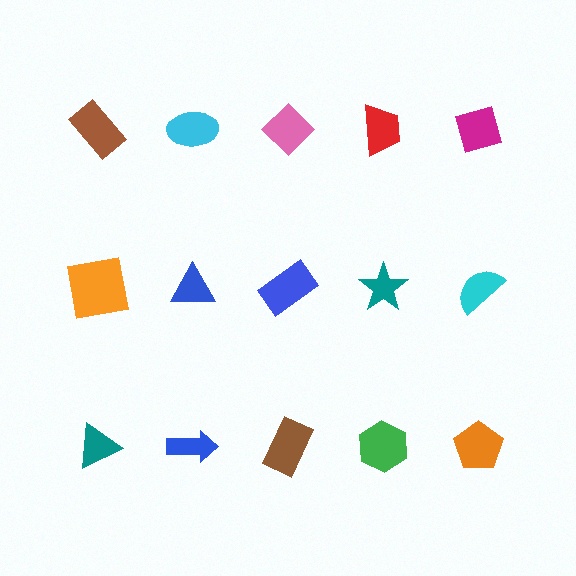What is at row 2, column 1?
An orange square.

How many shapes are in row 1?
5 shapes.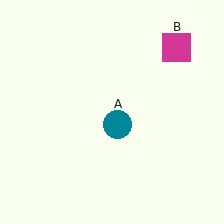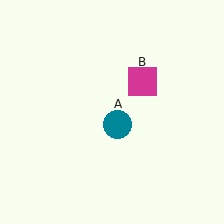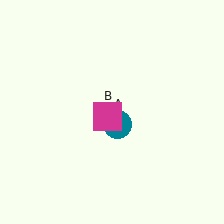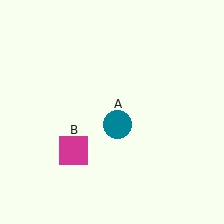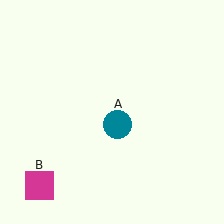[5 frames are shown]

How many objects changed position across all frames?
1 object changed position: magenta square (object B).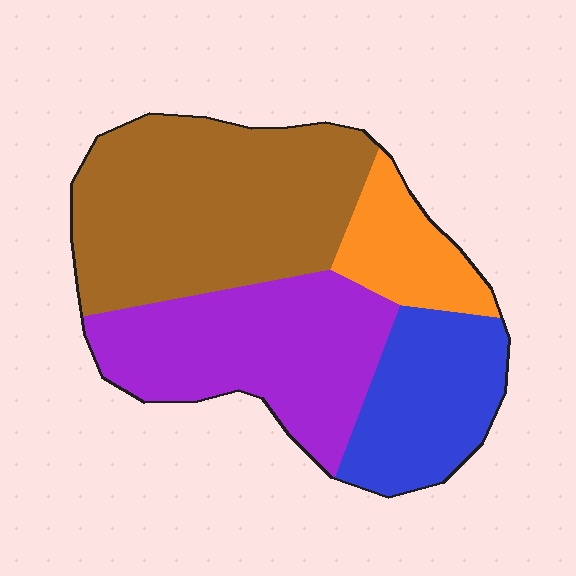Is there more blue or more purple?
Purple.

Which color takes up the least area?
Orange, at roughly 10%.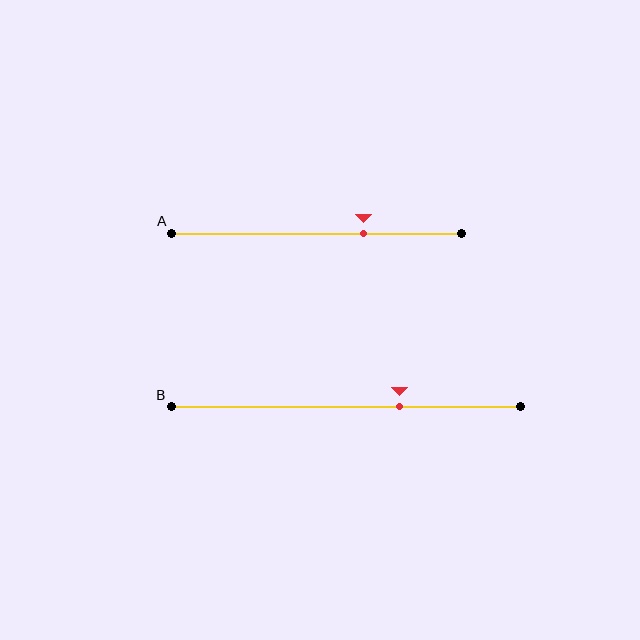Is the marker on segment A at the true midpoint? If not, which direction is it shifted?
No, the marker on segment A is shifted to the right by about 16% of the segment length.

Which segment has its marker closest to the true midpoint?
Segment B has its marker closest to the true midpoint.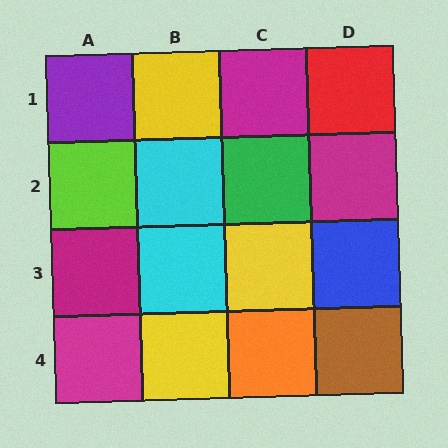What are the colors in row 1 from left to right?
Purple, yellow, magenta, red.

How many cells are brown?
1 cell is brown.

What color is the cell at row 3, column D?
Blue.